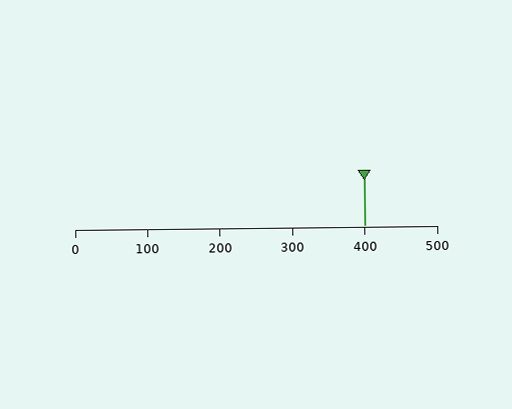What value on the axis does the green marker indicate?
The marker indicates approximately 400.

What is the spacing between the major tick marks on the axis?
The major ticks are spaced 100 apart.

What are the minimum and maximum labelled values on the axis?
The axis runs from 0 to 500.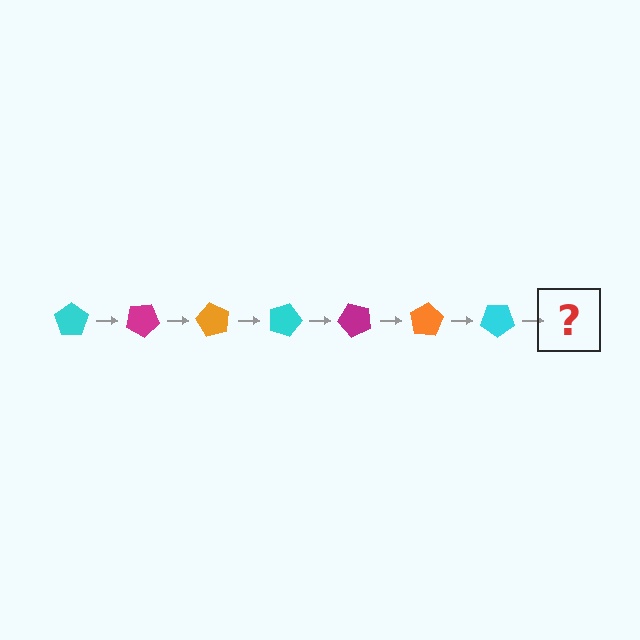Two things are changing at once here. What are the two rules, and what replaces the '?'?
The two rules are that it rotates 30 degrees each step and the color cycles through cyan, magenta, and orange. The '?' should be a magenta pentagon, rotated 210 degrees from the start.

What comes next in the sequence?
The next element should be a magenta pentagon, rotated 210 degrees from the start.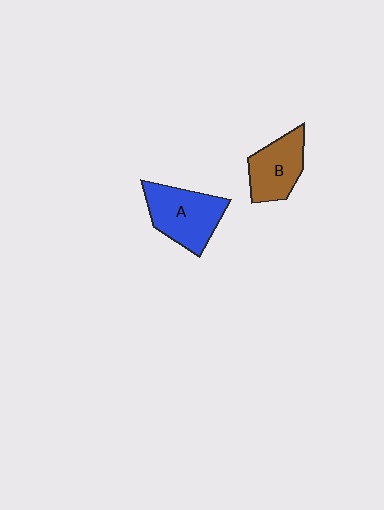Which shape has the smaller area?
Shape B (brown).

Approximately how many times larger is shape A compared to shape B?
Approximately 1.3 times.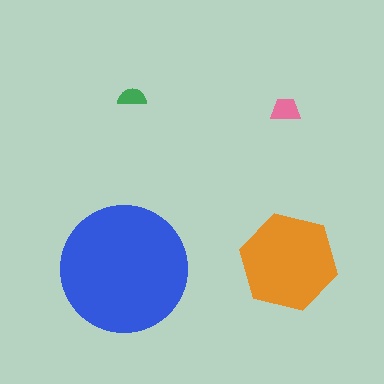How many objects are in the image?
There are 4 objects in the image.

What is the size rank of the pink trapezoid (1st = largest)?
3rd.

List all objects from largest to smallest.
The blue circle, the orange hexagon, the pink trapezoid, the green semicircle.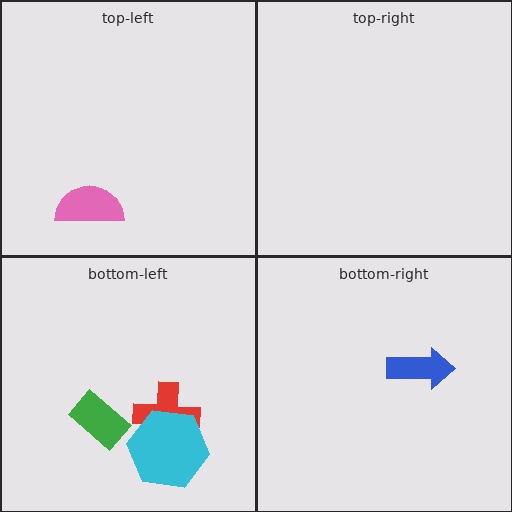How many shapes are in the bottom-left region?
3.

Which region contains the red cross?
The bottom-left region.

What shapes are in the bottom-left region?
The green rectangle, the red cross, the cyan hexagon.